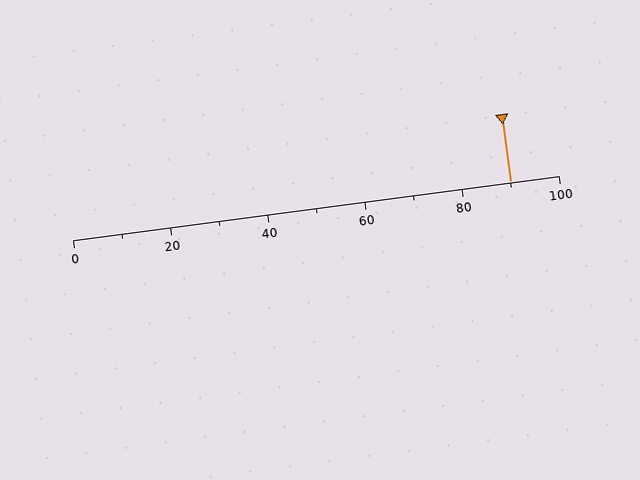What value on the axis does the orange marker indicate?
The marker indicates approximately 90.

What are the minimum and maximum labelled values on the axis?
The axis runs from 0 to 100.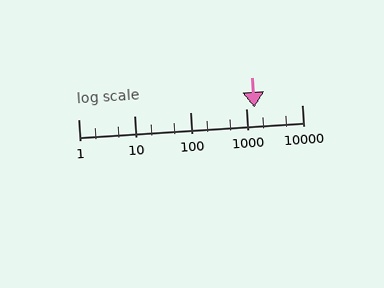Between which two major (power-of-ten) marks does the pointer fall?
The pointer is between 1000 and 10000.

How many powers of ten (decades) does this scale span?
The scale spans 4 decades, from 1 to 10000.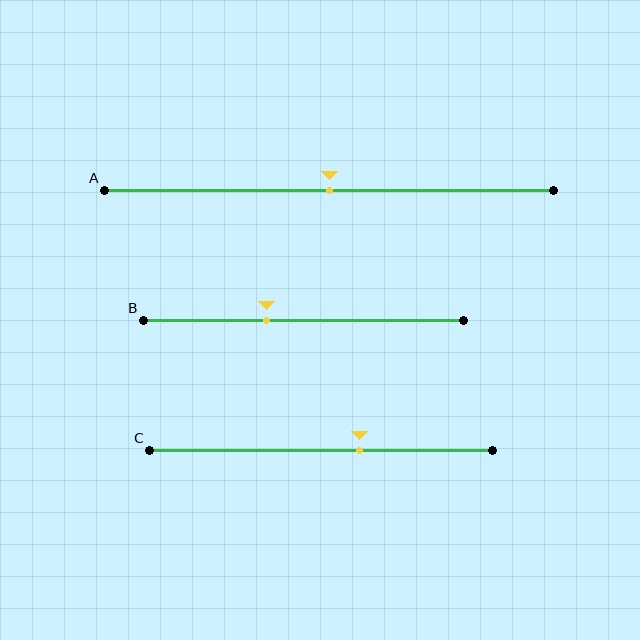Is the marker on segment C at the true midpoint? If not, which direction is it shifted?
No, the marker on segment C is shifted to the right by about 11% of the segment length.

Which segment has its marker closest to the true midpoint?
Segment A has its marker closest to the true midpoint.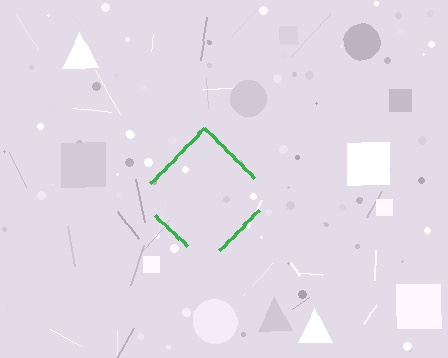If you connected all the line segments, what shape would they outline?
They would outline a diamond.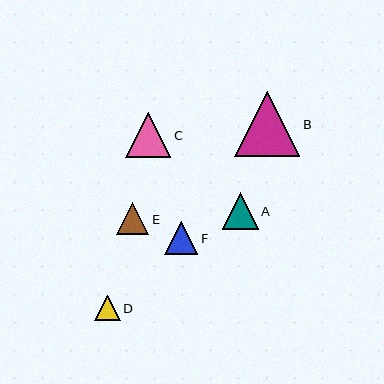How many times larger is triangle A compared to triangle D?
Triangle A is approximately 1.4 times the size of triangle D.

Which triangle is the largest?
Triangle B is the largest with a size of approximately 65 pixels.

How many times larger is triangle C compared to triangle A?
Triangle C is approximately 1.2 times the size of triangle A.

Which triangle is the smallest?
Triangle D is the smallest with a size of approximately 26 pixels.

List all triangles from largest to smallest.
From largest to smallest: B, C, A, F, E, D.